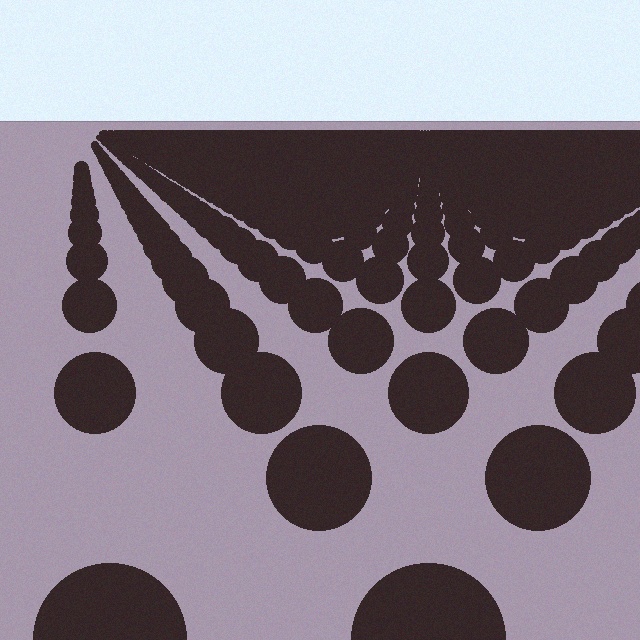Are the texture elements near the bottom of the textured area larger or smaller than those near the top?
Larger. Near the bottom, elements are closer to the viewer and appear at a bigger on-screen size.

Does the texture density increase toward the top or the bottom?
Density increases toward the top.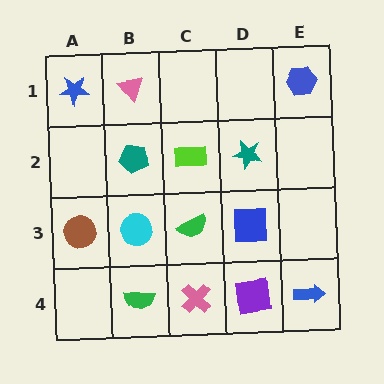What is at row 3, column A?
A brown circle.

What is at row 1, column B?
A pink triangle.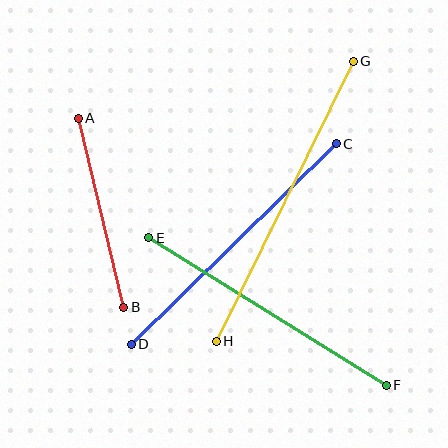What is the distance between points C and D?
The distance is approximately 287 pixels.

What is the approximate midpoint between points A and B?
The midpoint is at approximately (101, 213) pixels.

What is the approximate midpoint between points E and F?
The midpoint is at approximately (267, 311) pixels.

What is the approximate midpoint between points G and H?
The midpoint is at approximately (285, 201) pixels.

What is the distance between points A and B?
The distance is approximately 194 pixels.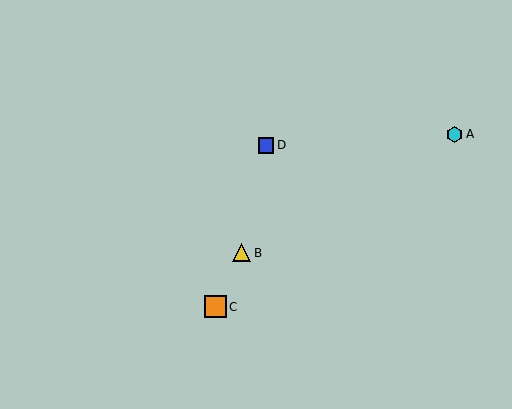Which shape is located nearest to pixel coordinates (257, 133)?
The blue square (labeled D) at (266, 145) is nearest to that location.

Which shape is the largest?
The orange square (labeled C) is the largest.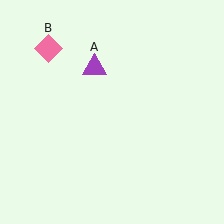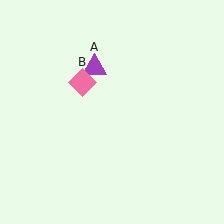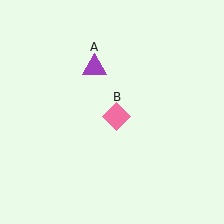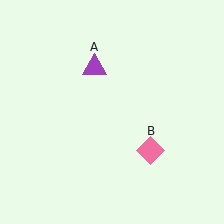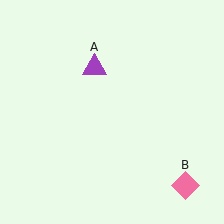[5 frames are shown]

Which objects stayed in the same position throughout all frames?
Purple triangle (object A) remained stationary.